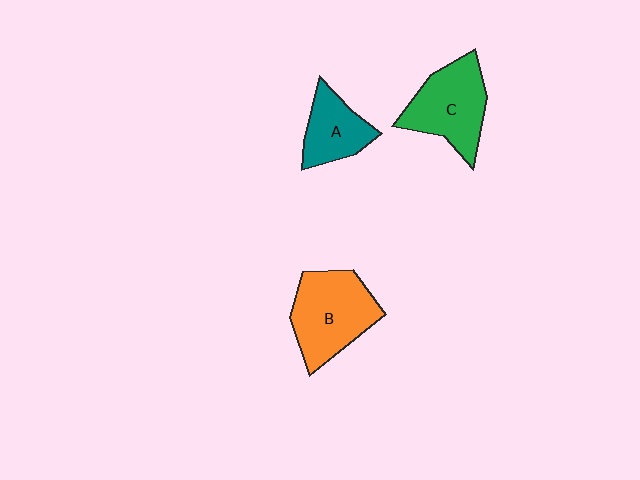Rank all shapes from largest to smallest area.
From largest to smallest: B (orange), C (green), A (teal).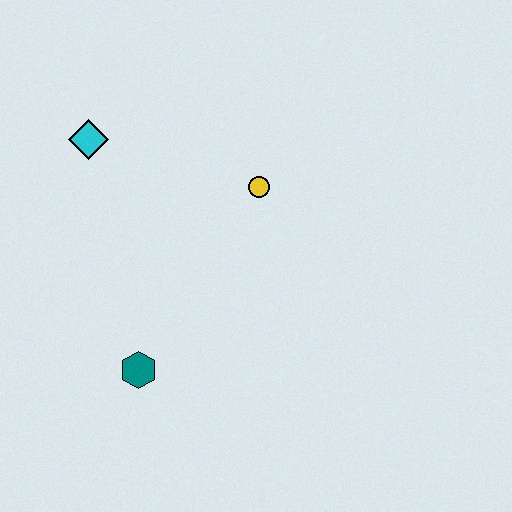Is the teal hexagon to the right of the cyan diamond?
Yes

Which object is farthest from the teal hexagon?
The cyan diamond is farthest from the teal hexagon.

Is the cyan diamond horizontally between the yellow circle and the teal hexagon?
No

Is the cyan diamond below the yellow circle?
No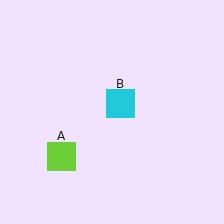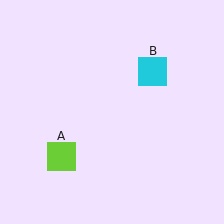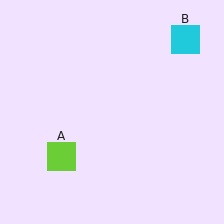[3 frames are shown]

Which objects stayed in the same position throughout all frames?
Lime square (object A) remained stationary.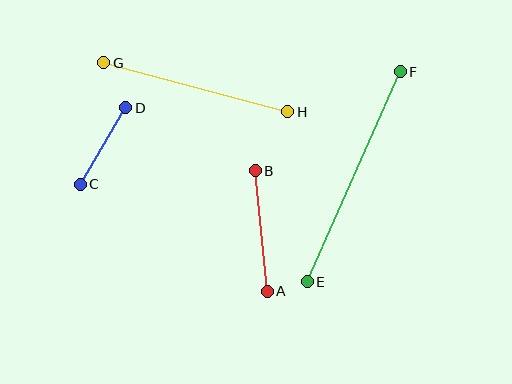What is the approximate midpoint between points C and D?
The midpoint is at approximately (103, 146) pixels.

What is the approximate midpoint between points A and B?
The midpoint is at approximately (261, 231) pixels.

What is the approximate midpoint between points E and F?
The midpoint is at approximately (354, 177) pixels.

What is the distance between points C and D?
The distance is approximately 89 pixels.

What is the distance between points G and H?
The distance is approximately 190 pixels.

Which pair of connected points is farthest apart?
Points E and F are farthest apart.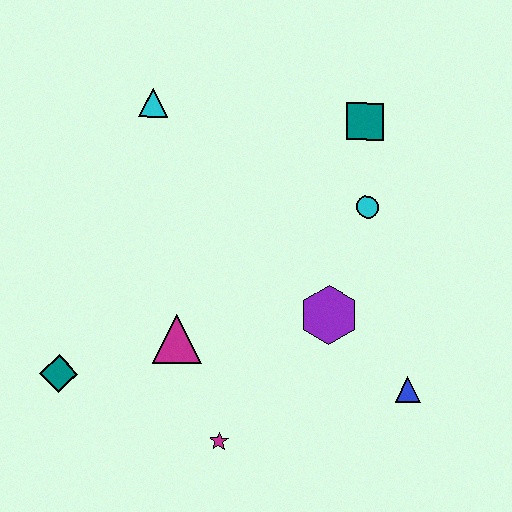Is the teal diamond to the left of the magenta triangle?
Yes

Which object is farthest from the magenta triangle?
The teal square is farthest from the magenta triangle.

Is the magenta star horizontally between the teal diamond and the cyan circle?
Yes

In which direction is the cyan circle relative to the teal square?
The cyan circle is below the teal square.